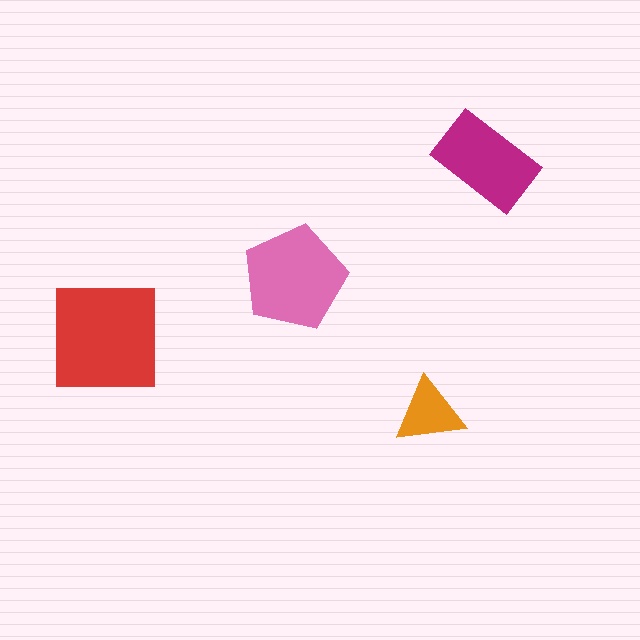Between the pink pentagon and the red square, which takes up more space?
The red square.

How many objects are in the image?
There are 4 objects in the image.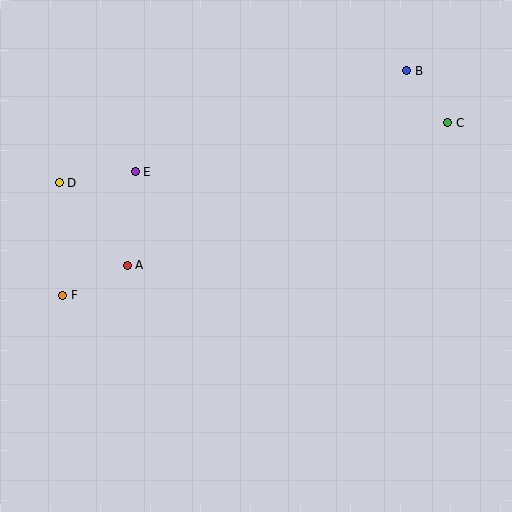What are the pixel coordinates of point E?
Point E is at (135, 172).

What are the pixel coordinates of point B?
Point B is at (407, 71).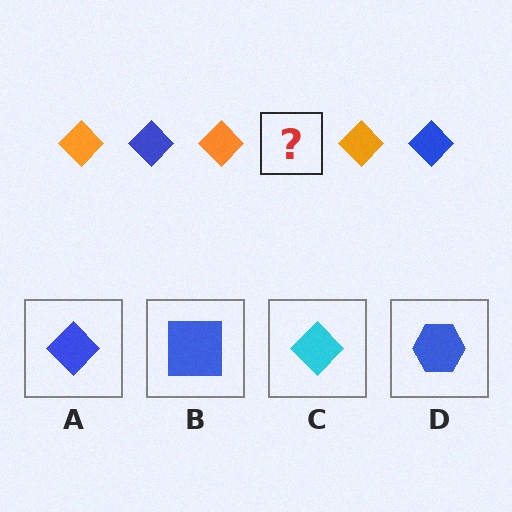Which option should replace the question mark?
Option A.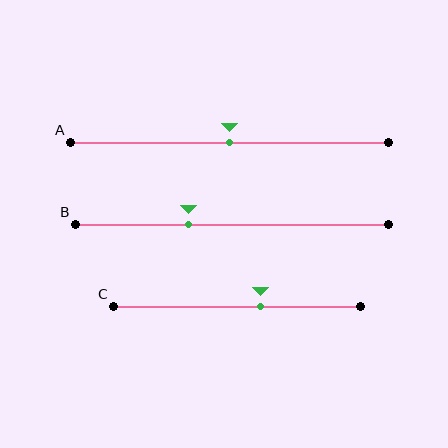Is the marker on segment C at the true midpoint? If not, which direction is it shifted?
No, the marker on segment C is shifted to the right by about 9% of the segment length.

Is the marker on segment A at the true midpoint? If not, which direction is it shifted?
Yes, the marker on segment A is at the true midpoint.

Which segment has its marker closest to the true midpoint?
Segment A has its marker closest to the true midpoint.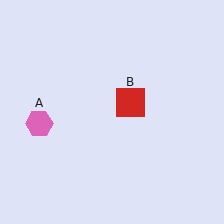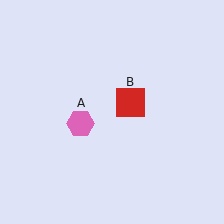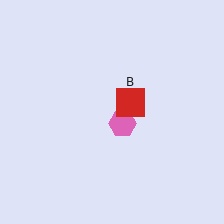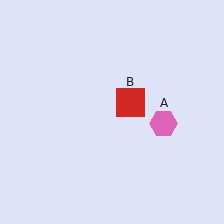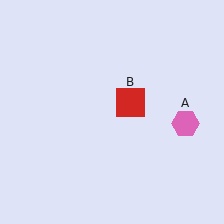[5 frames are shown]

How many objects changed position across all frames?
1 object changed position: pink hexagon (object A).